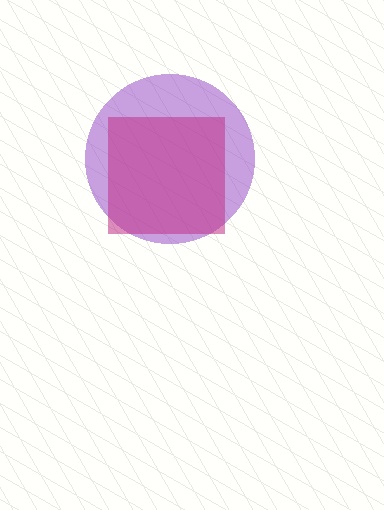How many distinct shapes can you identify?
There are 2 distinct shapes: a purple circle, a magenta square.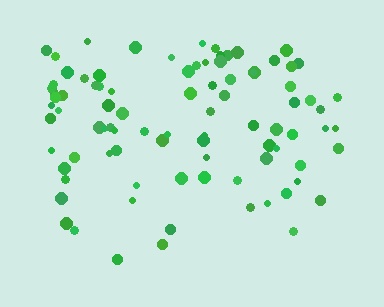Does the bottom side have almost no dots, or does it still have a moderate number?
Still a moderate number, just noticeably fewer than the top.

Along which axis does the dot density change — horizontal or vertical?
Vertical.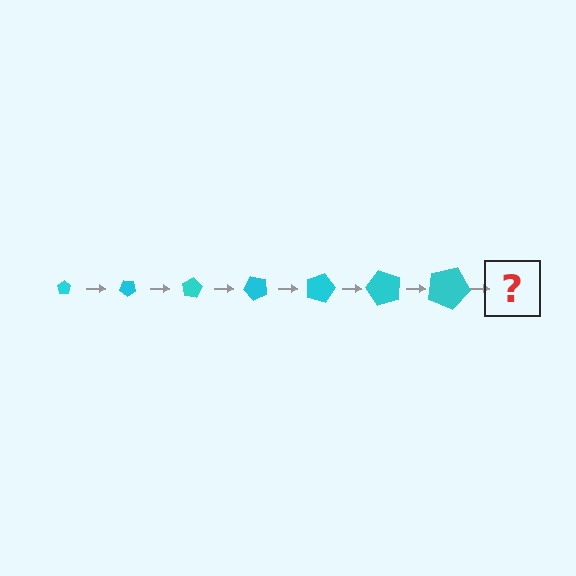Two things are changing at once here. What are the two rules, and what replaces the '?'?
The two rules are that the pentagon grows larger each step and it rotates 40 degrees each step. The '?' should be a pentagon, larger than the previous one and rotated 280 degrees from the start.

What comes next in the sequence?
The next element should be a pentagon, larger than the previous one and rotated 280 degrees from the start.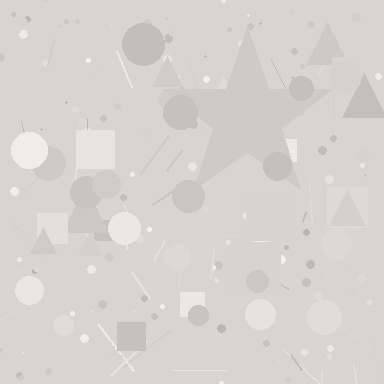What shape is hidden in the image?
A star is hidden in the image.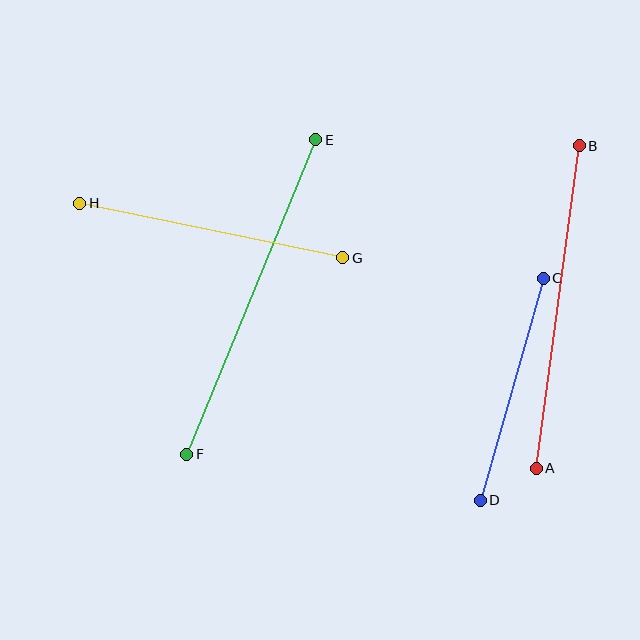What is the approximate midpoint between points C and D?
The midpoint is at approximately (512, 389) pixels.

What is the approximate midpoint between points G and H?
The midpoint is at approximately (211, 231) pixels.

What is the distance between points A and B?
The distance is approximately 325 pixels.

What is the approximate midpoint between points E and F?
The midpoint is at approximately (251, 297) pixels.